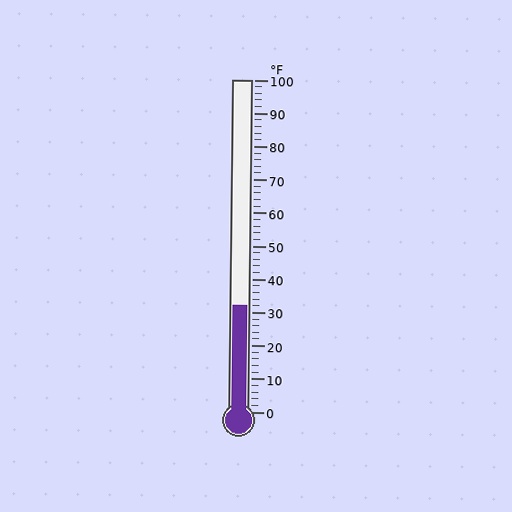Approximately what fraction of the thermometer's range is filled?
The thermometer is filled to approximately 30% of its range.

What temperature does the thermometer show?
The thermometer shows approximately 32°F.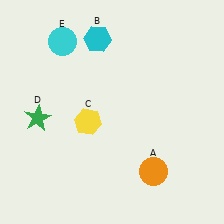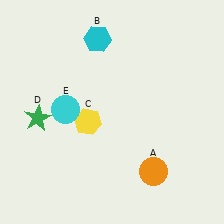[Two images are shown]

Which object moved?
The cyan circle (E) moved down.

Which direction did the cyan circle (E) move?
The cyan circle (E) moved down.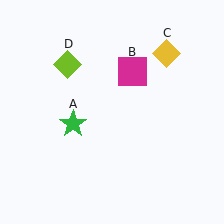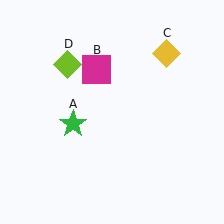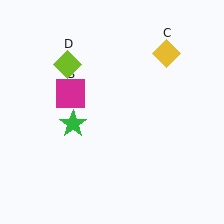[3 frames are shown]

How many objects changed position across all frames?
1 object changed position: magenta square (object B).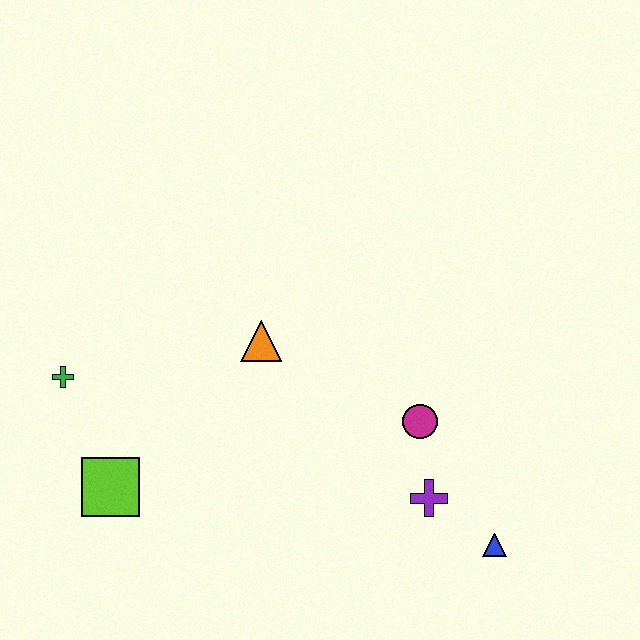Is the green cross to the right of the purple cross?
No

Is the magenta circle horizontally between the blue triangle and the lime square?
Yes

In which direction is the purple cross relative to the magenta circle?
The purple cross is below the magenta circle.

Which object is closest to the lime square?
The green cross is closest to the lime square.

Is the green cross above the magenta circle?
Yes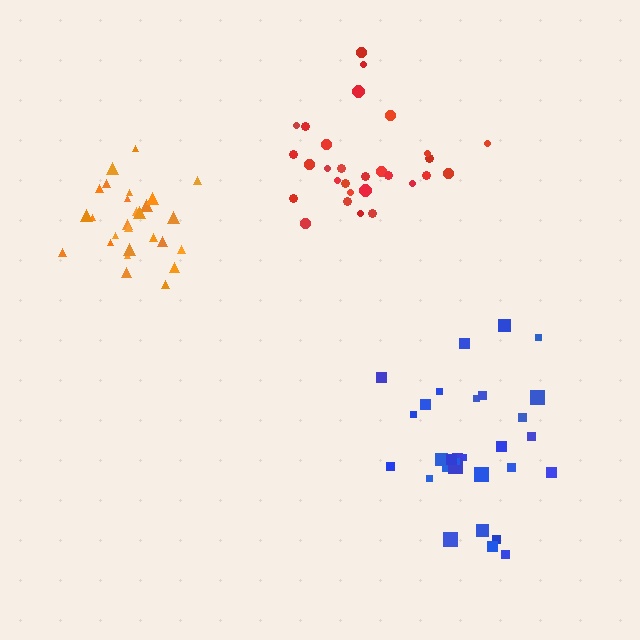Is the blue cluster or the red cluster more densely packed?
Red.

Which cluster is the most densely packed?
Red.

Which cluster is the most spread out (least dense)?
Blue.